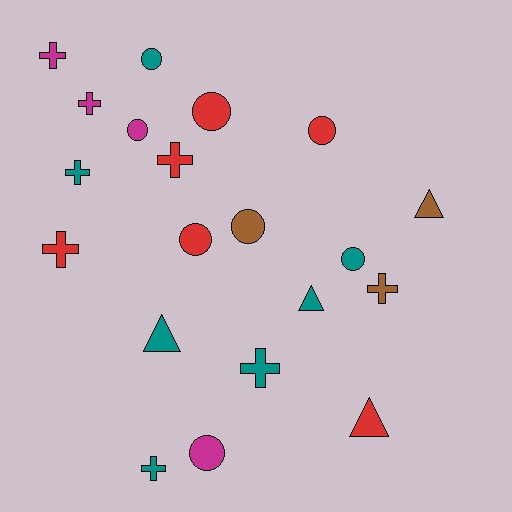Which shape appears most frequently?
Circle, with 8 objects.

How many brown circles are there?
There is 1 brown circle.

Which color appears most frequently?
Teal, with 7 objects.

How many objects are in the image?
There are 20 objects.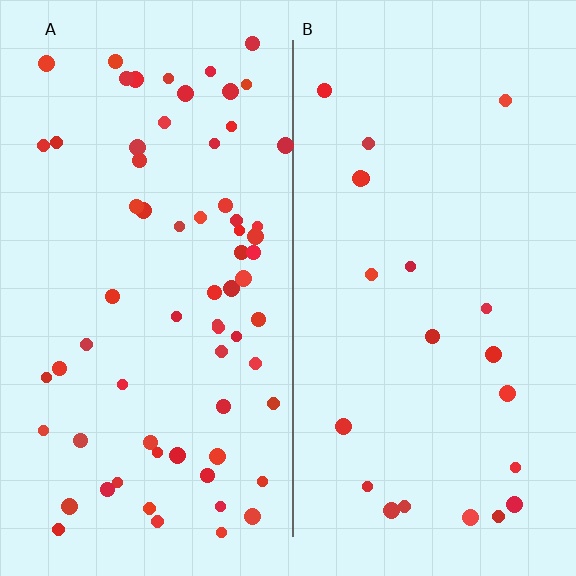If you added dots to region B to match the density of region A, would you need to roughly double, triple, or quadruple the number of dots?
Approximately triple.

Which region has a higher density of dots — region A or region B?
A (the left).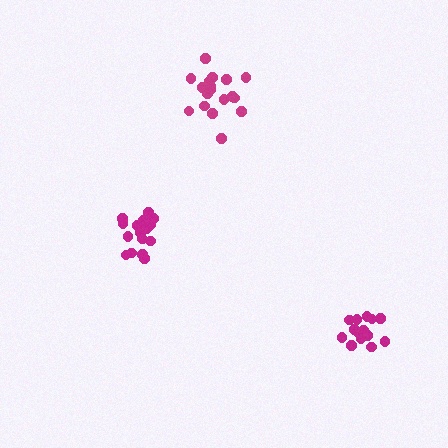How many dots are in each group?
Group 1: 18 dots, Group 2: 18 dots, Group 3: 14 dots (50 total).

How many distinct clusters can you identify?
There are 3 distinct clusters.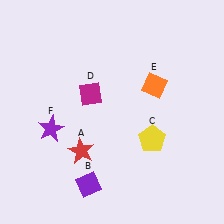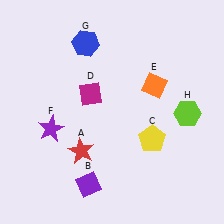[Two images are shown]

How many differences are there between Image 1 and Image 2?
There are 2 differences between the two images.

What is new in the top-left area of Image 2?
A blue hexagon (G) was added in the top-left area of Image 2.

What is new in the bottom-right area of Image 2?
A lime hexagon (H) was added in the bottom-right area of Image 2.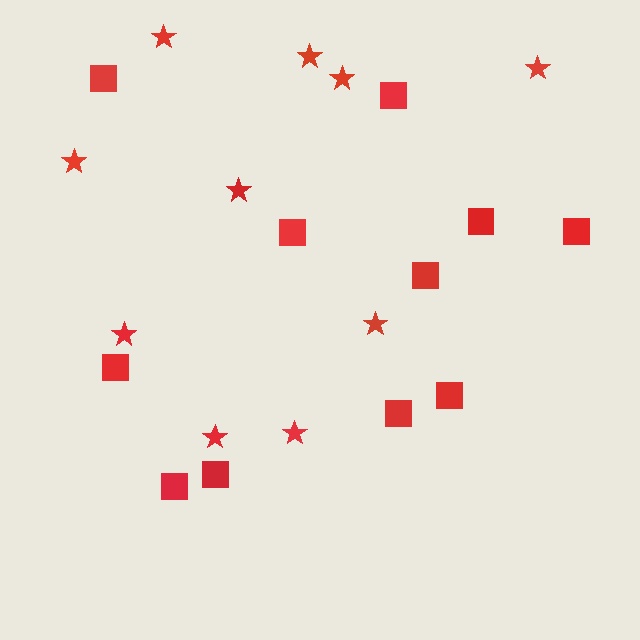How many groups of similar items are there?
There are 2 groups: one group of squares (11) and one group of stars (10).